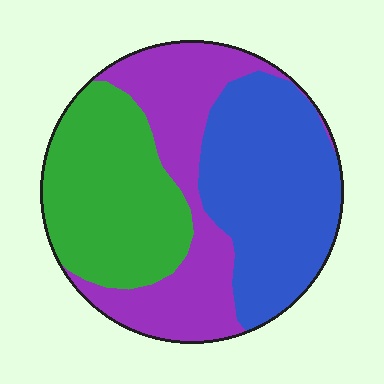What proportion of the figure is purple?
Purple takes up between a quarter and a half of the figure.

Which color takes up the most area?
Blue, at roughly 35%.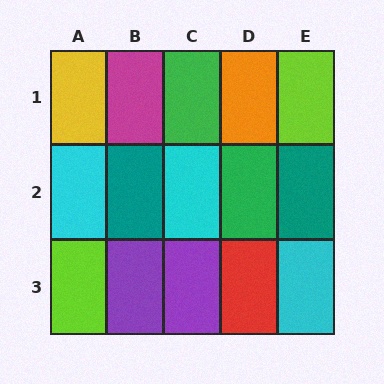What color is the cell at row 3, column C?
Purple.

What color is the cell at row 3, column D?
Red.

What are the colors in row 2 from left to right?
Cyan, teal, cyan, green, teal.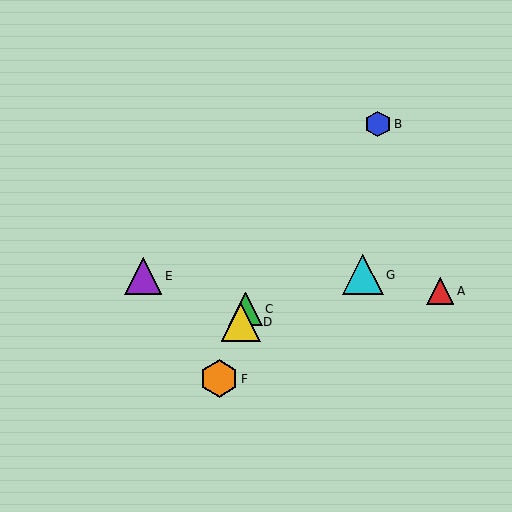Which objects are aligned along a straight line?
Objects C, D, F are aligned along a straight line.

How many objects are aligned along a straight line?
3 objects (C, D, F) are aligned along a straight line.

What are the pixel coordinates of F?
Object F is at (219, 379).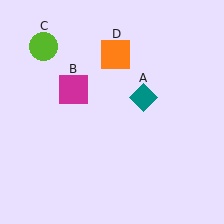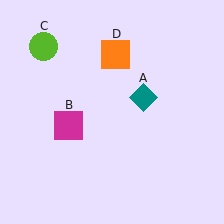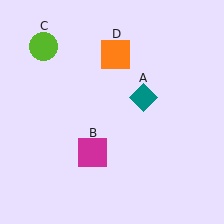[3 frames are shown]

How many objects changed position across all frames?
1 object changed position: magenta square (object B).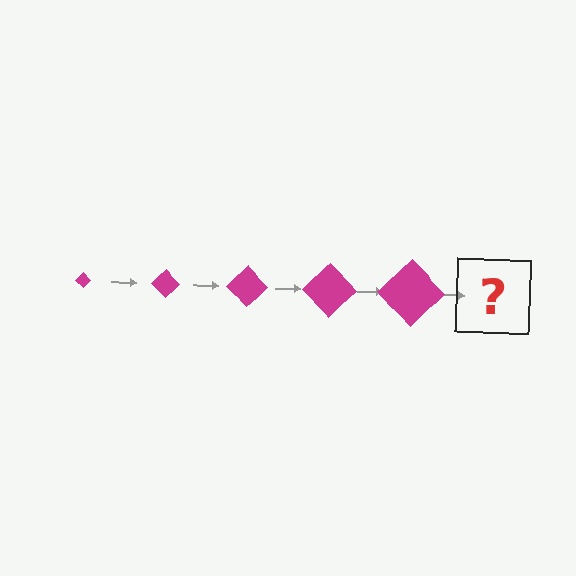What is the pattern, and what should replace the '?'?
The pattern is that the diamond gets progressively larger each step. The '?' should be a magenta diamond, larger than the previous one.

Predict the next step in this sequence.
The next step is a magenta diamond, larger than the previous one.